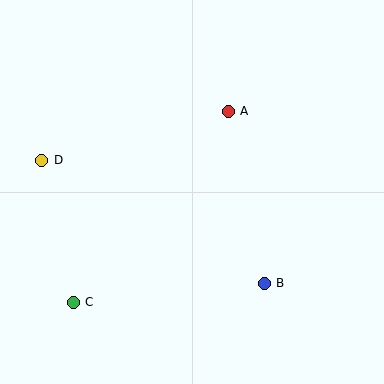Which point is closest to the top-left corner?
Point D is closest to the top-left corner.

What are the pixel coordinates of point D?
Point D is at (42, 160).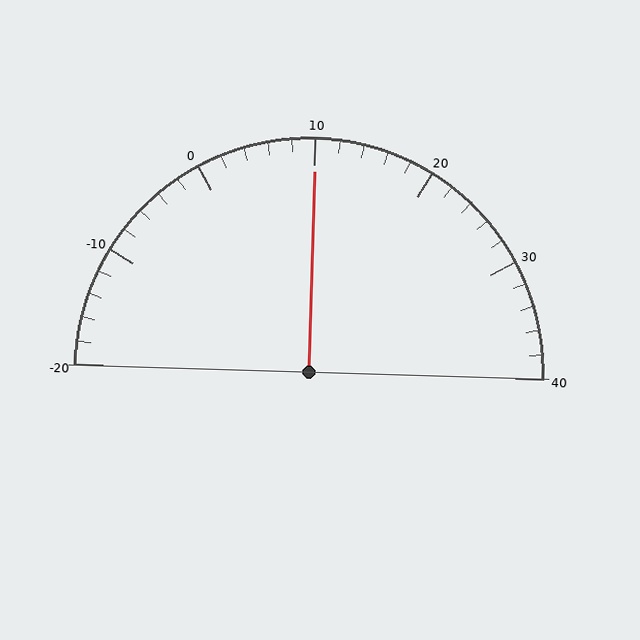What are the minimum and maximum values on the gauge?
The gauge ranges from -20 to 40.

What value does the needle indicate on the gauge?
The needle indicates approximately 10.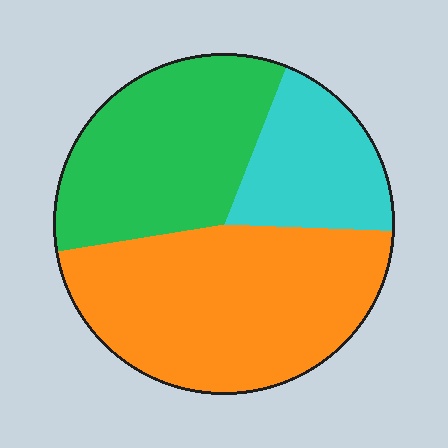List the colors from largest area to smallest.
From largest to smallest: orange, green, cyan.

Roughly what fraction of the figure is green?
Green covers 34% of the figure.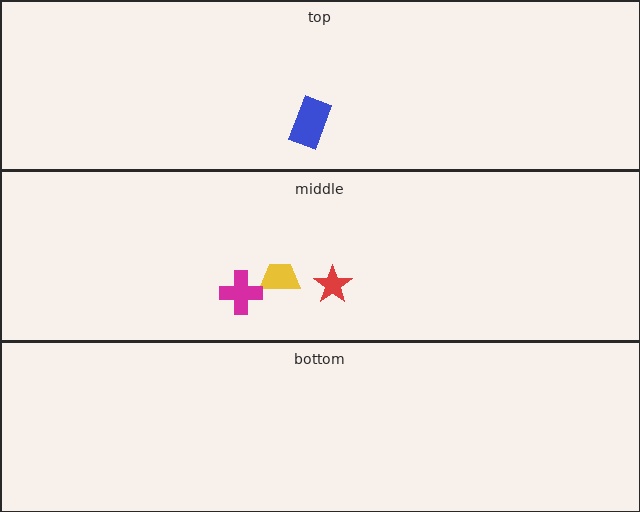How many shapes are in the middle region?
3.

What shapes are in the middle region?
The red star, the yellow trapezoid, the magenta cross.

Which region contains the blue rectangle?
The top region.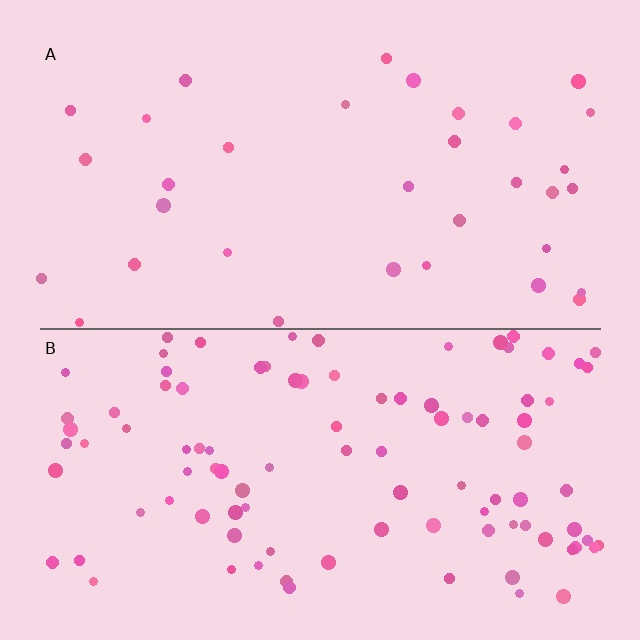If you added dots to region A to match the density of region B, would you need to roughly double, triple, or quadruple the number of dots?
Approximately triple.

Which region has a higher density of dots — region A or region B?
B (the bottom).